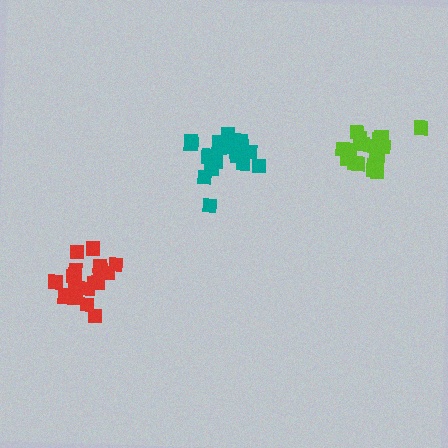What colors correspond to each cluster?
The clusters are colored: lime, teal, red.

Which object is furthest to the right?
The lime cluster is rightmost.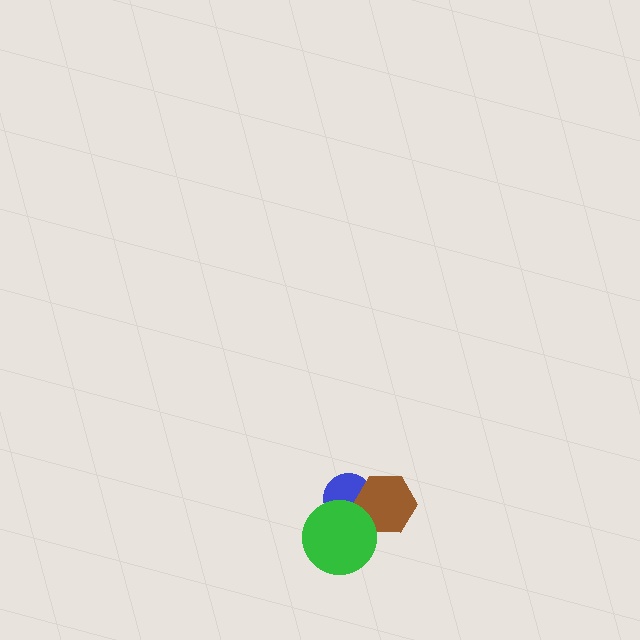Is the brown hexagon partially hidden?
Yes, it is partially covered by another shape.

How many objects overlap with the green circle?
3 objects overlap with the green circle.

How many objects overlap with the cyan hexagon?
3 objects overlap with the cyan hexagon.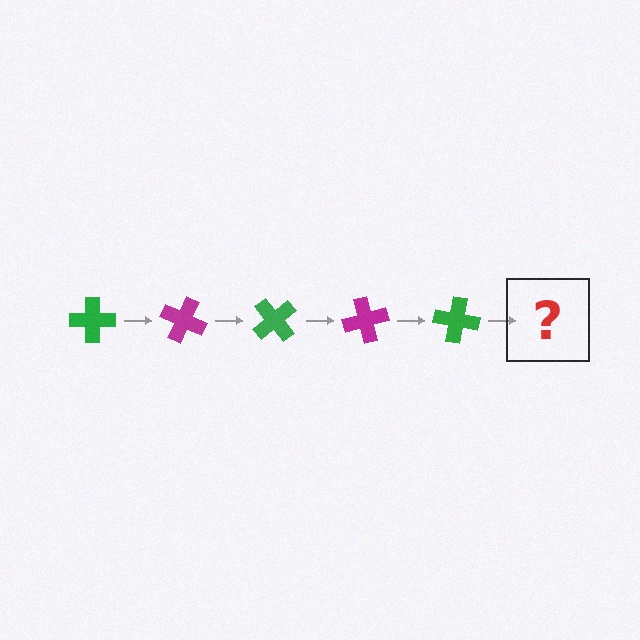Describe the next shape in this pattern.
It should be a magenta cross, rotated 125 degrees from the start.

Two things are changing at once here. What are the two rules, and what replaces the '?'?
The two rules are that it rotates 25 degrees each step and the color cycles through green and magenta. The '?' should be a magenta cross, rotated 125 degrees from the start.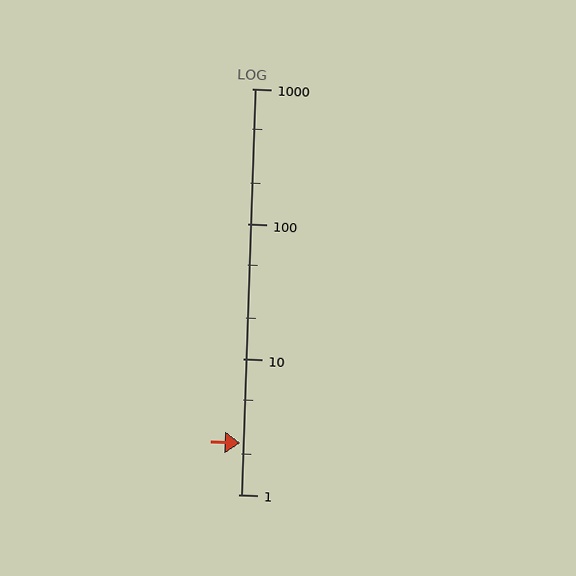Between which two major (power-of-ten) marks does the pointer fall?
The pointer is between 1 and 10.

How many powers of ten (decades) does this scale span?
The scale spans 3 decades, from 1 to 1000.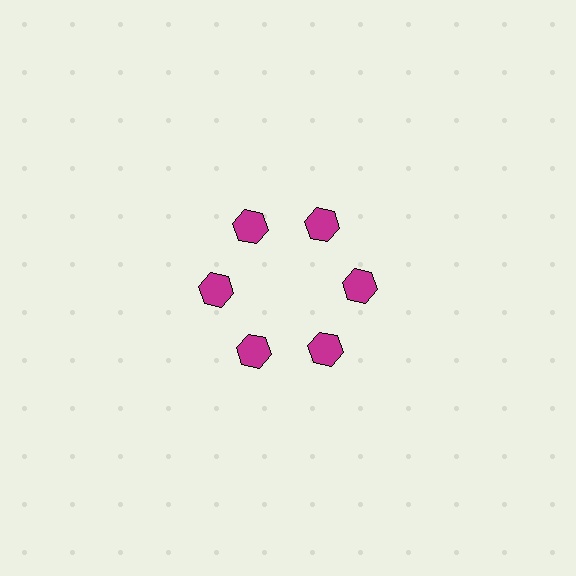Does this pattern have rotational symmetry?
Yes, this pattern has 6-fold rotational symmetry. It looks the same after rotating 60 degrees around the center.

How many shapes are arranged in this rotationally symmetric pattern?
There are 6 shapes, arranged in 6 groups of 1.